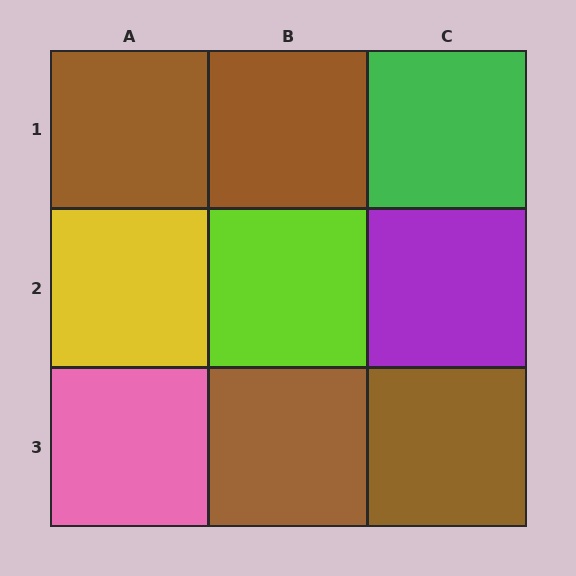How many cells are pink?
1 cell is pink.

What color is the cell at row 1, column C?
Green.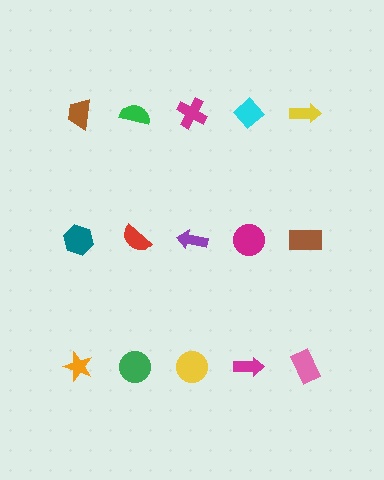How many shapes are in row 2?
5 shapes.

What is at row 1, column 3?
A magenta cross.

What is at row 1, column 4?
A cyan diamond.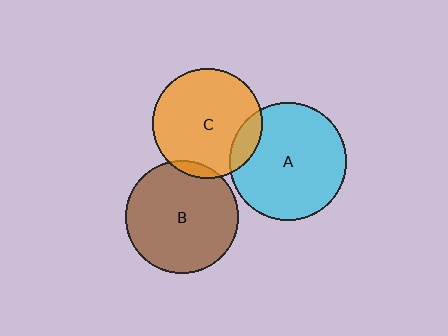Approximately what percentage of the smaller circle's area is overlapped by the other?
Approximately 15%.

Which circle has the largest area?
Circle A (cyan).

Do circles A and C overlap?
Yes.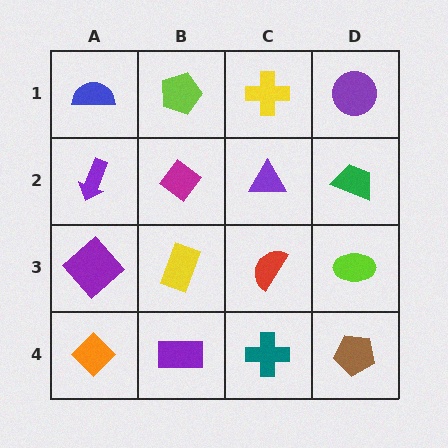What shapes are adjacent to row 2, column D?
A purple circle (row 1, column D), a lime ellipse (row 3, column D), a purple triangle (row 2, column C).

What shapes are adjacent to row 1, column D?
A green trapezoid (row 2, column D), a yellow cross (row 1, column C).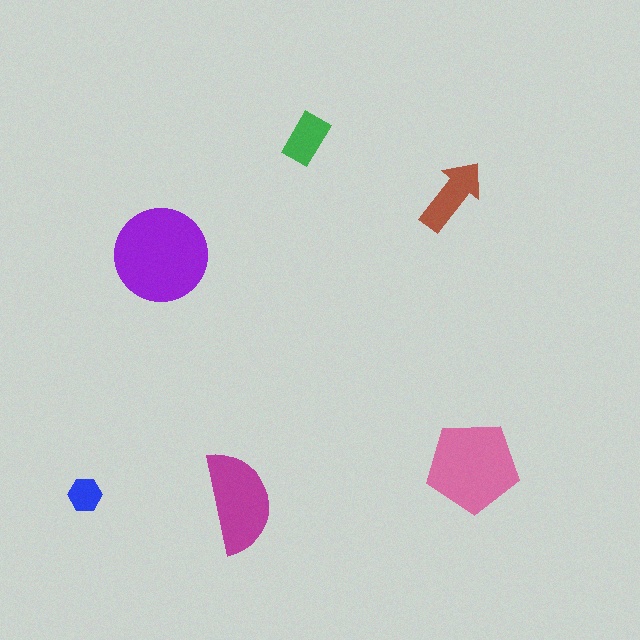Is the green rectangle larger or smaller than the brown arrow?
Smaller.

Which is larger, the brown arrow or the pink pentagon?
The pink pentagon.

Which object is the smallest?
The blue hexagon.